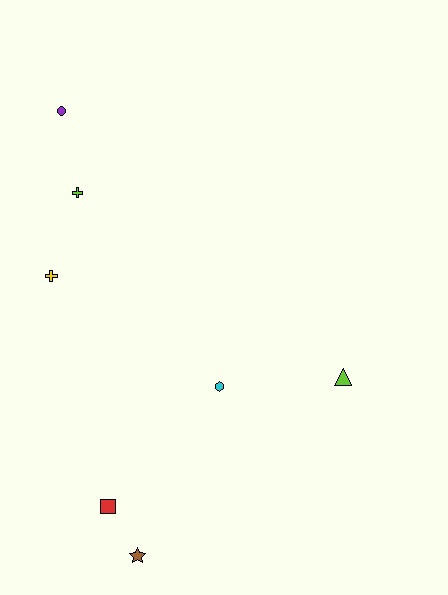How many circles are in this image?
There is 1 circle.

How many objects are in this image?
There are 7 objects.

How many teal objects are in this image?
There are no teal objects.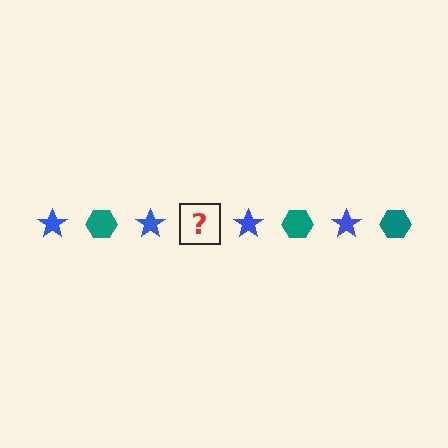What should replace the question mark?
The question mark should be replaced with a teal hexagon.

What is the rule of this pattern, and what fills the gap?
The rule is that the pattern alternates between blue star and teal hexagon. The gap should be filled with a teal hexagon.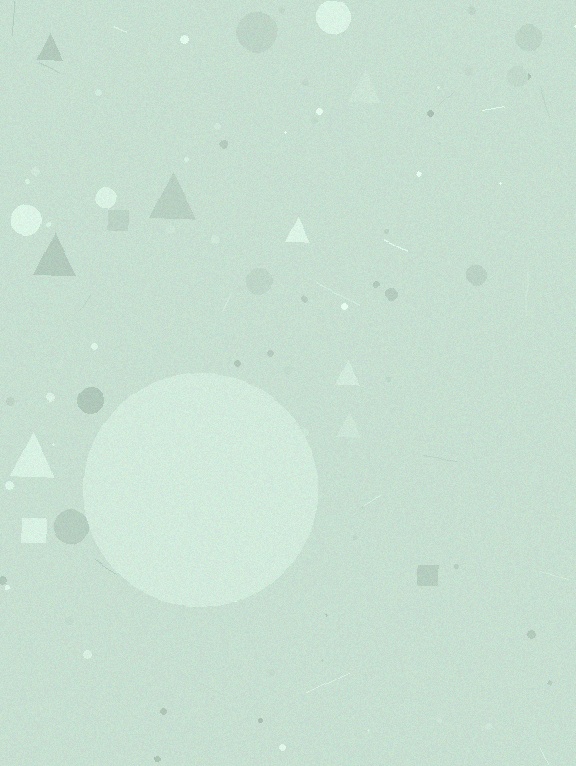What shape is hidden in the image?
A circle is hidden in the image.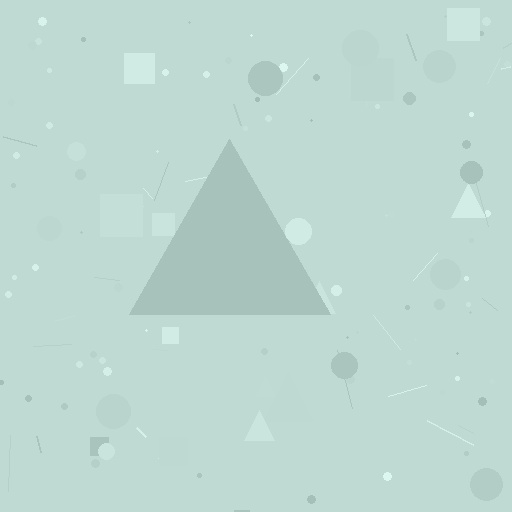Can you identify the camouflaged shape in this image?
The camouflaged shape is a triangle.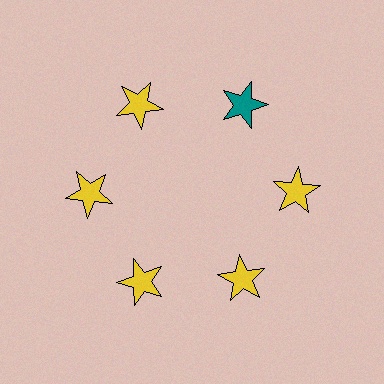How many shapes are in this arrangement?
There are 6 shapes arranged in a ring pattern.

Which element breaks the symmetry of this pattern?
The teal star at roughly the 1 o'clock position breaks the symmetry. All other shapes are yellow stars.